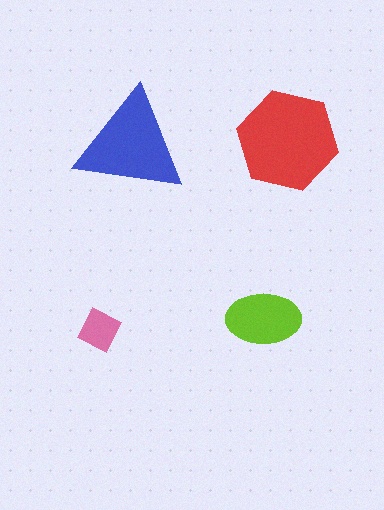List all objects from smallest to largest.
The pink diamond, the lime ellipse, the blue triangle, the red hexagon.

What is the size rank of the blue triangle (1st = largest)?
2nd.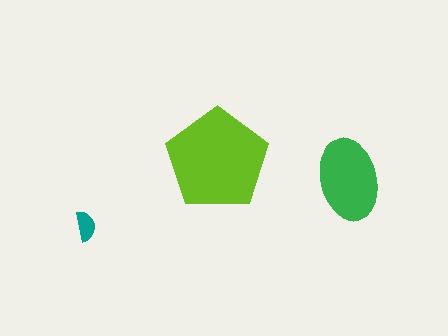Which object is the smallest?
The teal semicircle.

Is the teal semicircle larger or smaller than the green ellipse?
Smaller.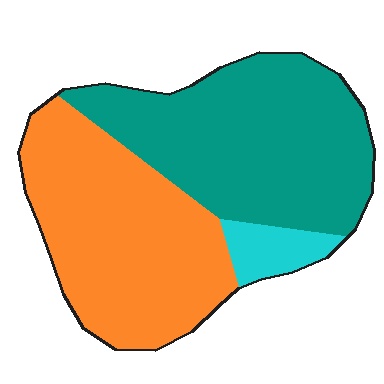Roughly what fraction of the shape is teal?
Teal takes up about one half (1/2) of the shape.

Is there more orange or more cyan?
Orange.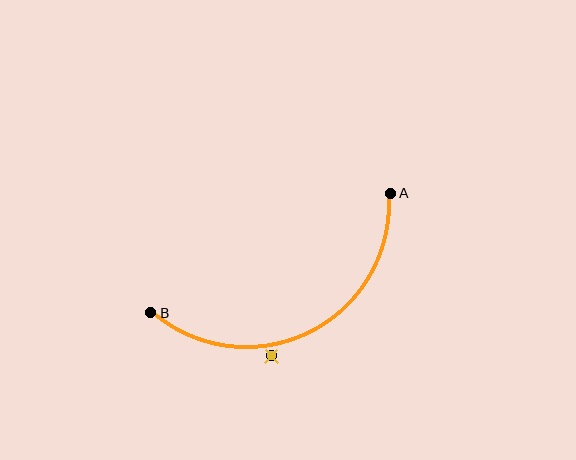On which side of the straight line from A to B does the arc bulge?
The arc bulges below the straight line connecting A and B.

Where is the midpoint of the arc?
The arc midpoint is the point on the curve farthest from the straight line joining A and B. It sits below that line.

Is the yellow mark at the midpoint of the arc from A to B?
No — the yellow mark does not lie on the arc at all. It sits slightly outside the curve.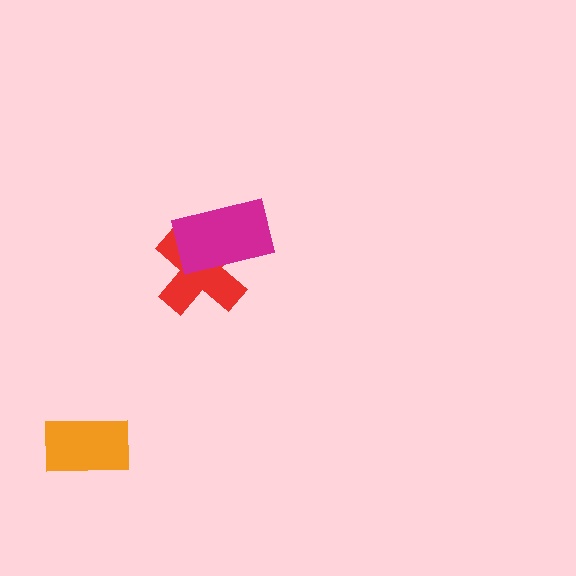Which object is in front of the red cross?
The magenta rectangle is in front of the red cross.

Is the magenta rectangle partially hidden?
No, no other shape covers it.